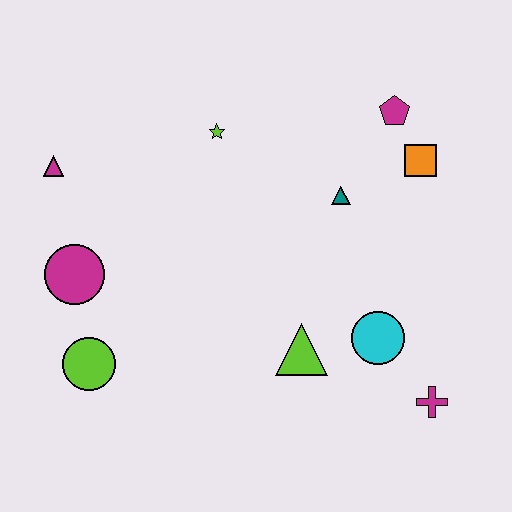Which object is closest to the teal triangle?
The orange square is closest to the teal triangle.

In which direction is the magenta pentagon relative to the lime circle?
The magenta pentagon is to the right of the lime circle.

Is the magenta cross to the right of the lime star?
Yes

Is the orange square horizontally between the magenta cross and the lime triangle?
Yes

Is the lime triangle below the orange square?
Yes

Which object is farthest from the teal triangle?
The lime circle is farthest from the teal triangle.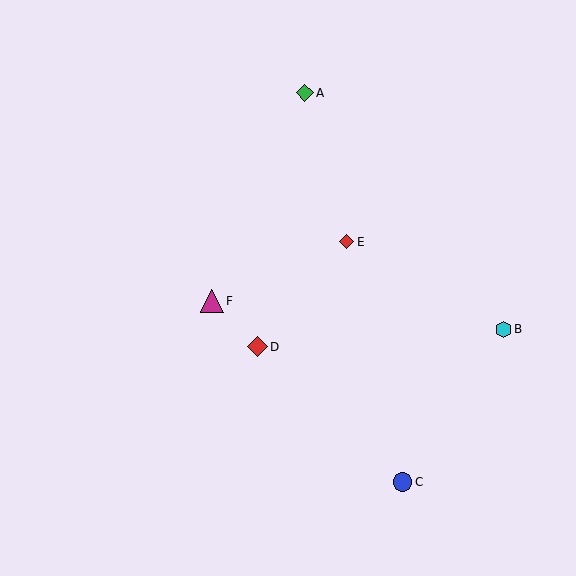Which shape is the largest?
The magenta triangle (labeled F) is the largest.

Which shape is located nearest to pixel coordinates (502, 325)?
The cyan hexagon (labeled B) at (503, 329) is nearest to that location.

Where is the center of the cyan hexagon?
The center of the cyan hexagon is at (503, 329).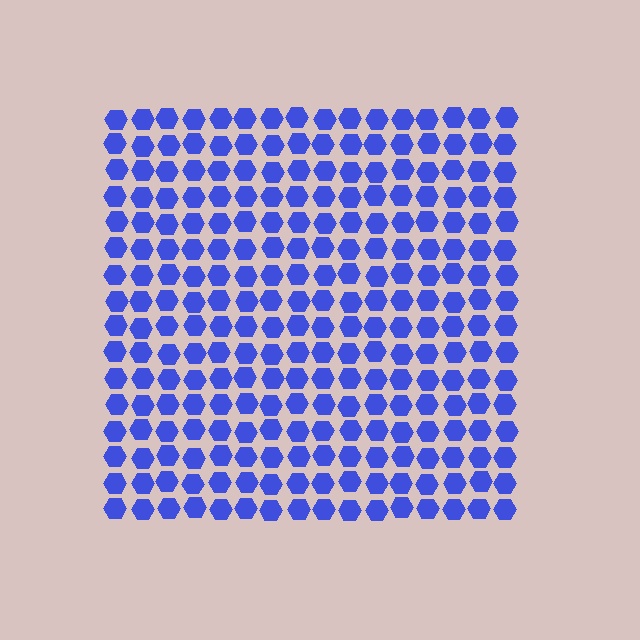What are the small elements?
The small elements are hexagons.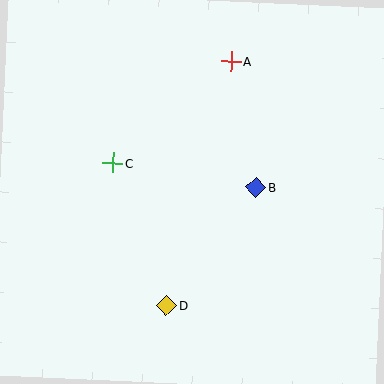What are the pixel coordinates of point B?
Point B is at (256, 187).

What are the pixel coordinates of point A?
Point A is at (231, 61).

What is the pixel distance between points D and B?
The distance between D and B is 148 pixels.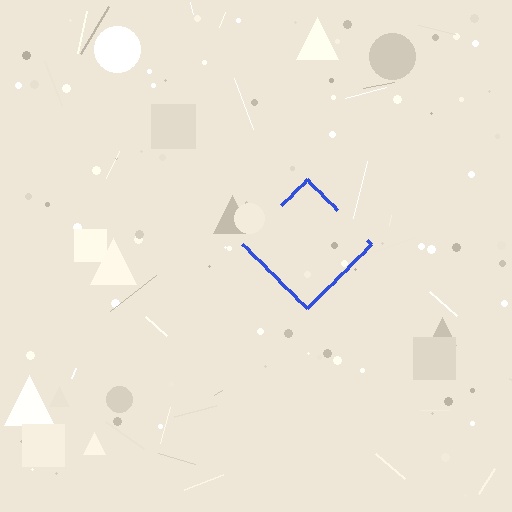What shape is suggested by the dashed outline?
The dashed outline suggests a diamond.